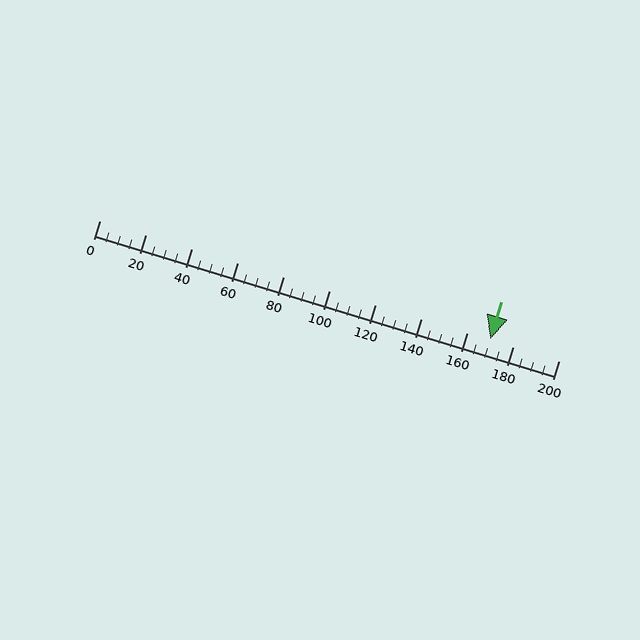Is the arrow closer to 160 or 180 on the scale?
The arrow is closer to 180.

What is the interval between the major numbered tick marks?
The major tick marks are spaced 20 units apart.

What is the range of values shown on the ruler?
The ruler shows values from 0 to 200.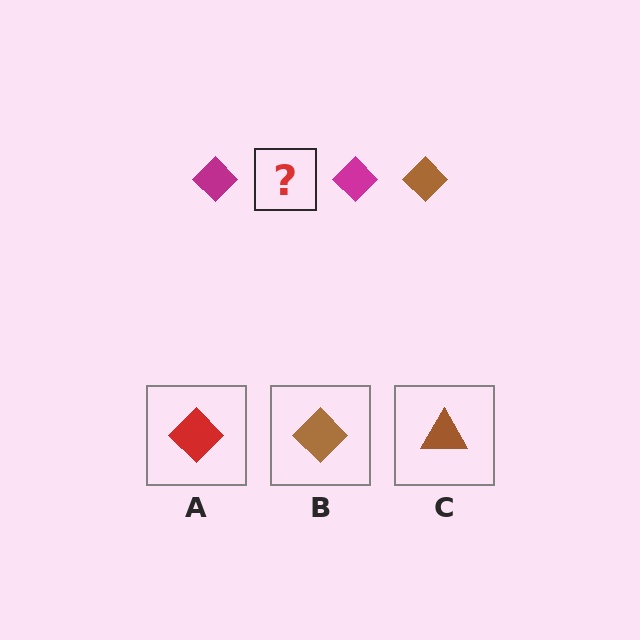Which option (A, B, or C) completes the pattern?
B.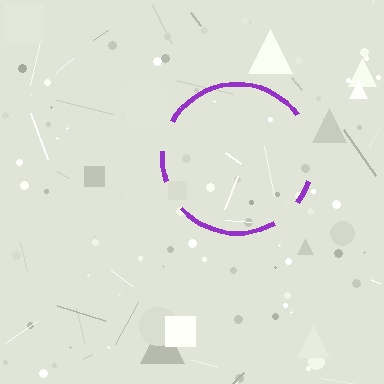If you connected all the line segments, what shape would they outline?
They would outline a circle.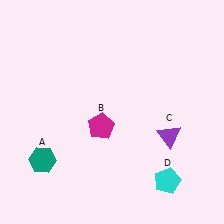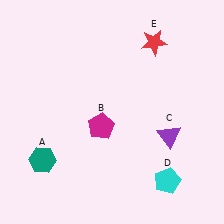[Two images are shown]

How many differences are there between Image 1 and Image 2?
There is 1 difference between the two images.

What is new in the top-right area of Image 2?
A red star (E) was added in the top-right area of Image 2.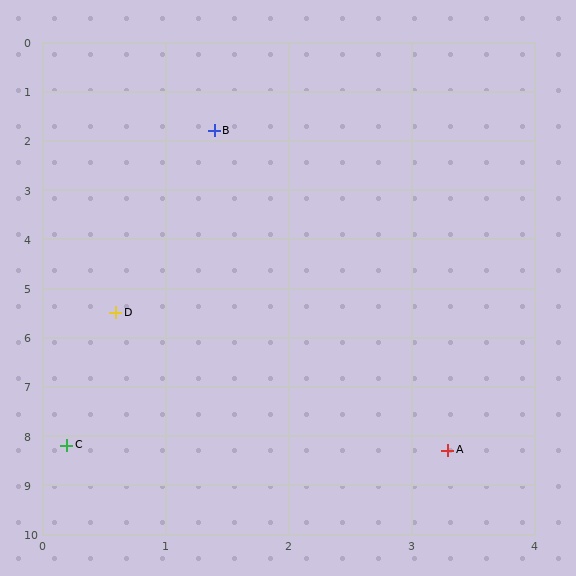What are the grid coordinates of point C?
Point C is at approximately (0.2, 8.2).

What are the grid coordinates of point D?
Point D is at approximately (0.6, 5.5).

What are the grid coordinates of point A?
Point A is at approximately (3.3, 8.3).